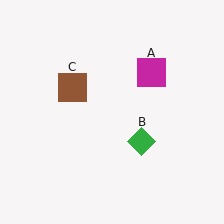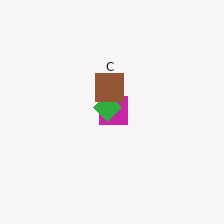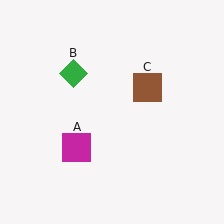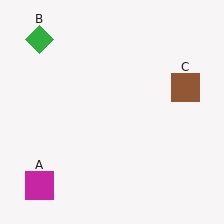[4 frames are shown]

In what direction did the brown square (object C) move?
The brown square (object C) moved right.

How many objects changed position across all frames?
3 objects changed position: magenta square (object A), green diamond (object B), brown square (object C).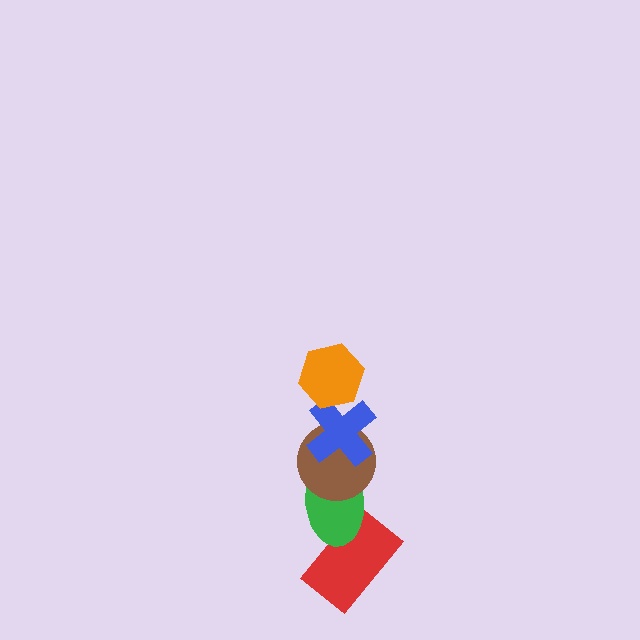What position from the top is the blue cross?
The blue cross is 2nd from the top.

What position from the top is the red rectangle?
The red rectangle is 5th from the top.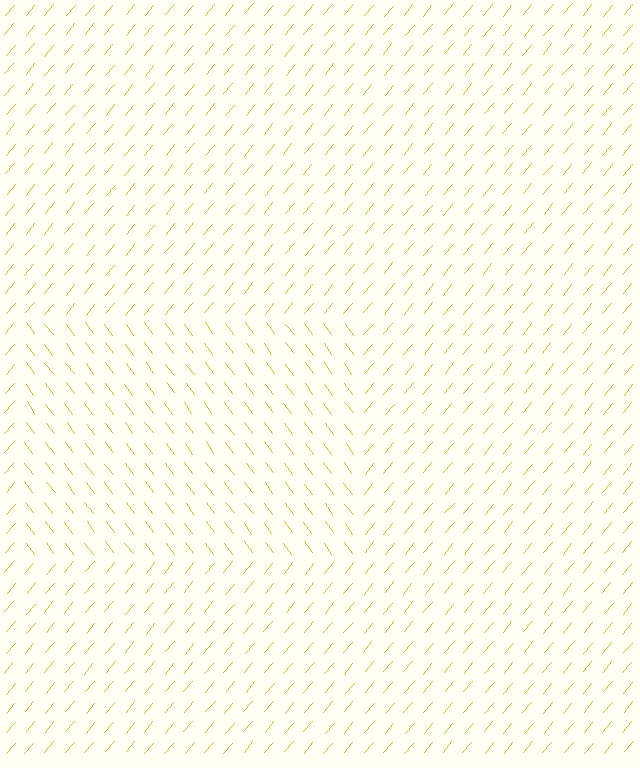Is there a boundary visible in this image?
Yes, there is a texture boundary formed by a change in line orientation.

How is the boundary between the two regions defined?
The boundary is defined purely by a change in line orientation (approximately 77 degrees difference). All lines are the same color and thickness.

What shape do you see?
I see a rectangle.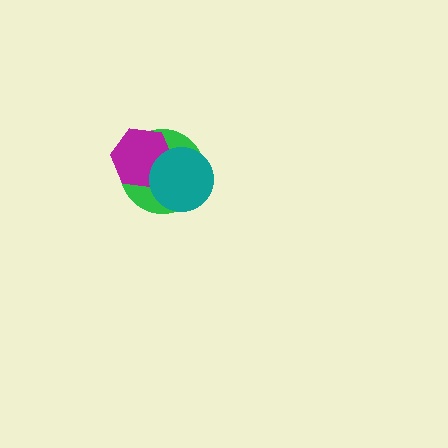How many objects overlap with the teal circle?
2 objects overlap with the teal circle.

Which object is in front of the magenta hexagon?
The teal circle is in front of the magenta hexagon.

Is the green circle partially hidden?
Yes, it is partially covered by another shape.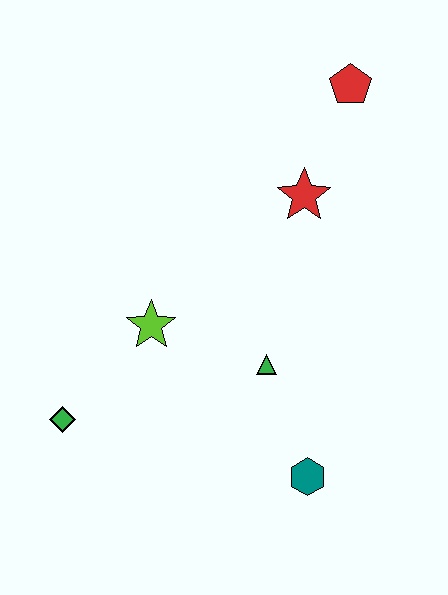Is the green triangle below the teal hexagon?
No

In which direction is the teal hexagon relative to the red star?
The teal hexagon is below the red star.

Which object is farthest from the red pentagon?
The green diamond is farthest from the red pentagon.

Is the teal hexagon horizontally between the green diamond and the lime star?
No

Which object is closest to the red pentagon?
The red star is closest to the red pentagon.